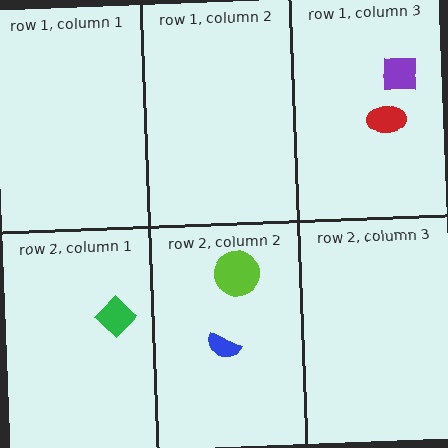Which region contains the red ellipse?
The row 1, column 3 region.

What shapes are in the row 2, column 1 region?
The green diamond.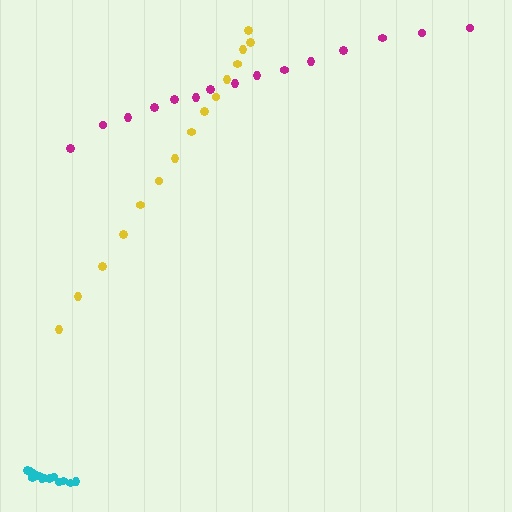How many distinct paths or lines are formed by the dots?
There are 3 distinct paths.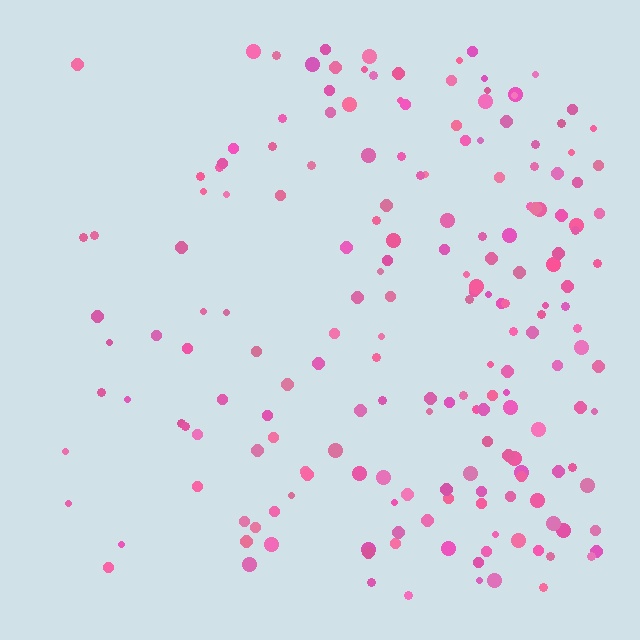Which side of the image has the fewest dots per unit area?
The left.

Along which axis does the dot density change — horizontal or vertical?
Horizontal.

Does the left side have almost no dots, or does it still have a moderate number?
Still a moderate number, just noticeably fewer than the right.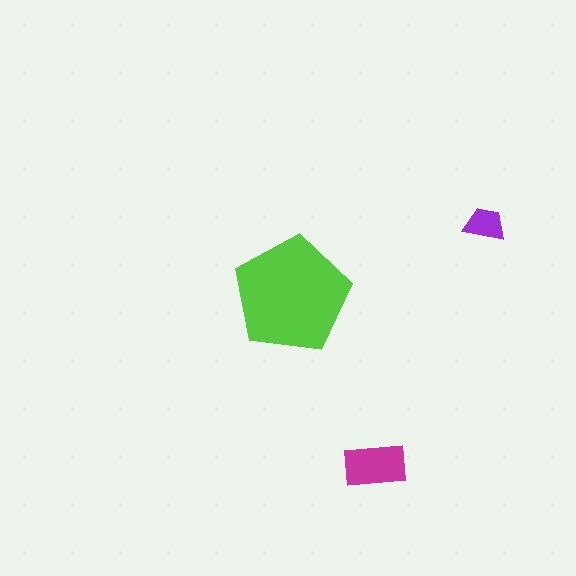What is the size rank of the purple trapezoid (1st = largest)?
3rd.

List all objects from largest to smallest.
The lime pentagon, the magenta rectangle, the purple trapezoid.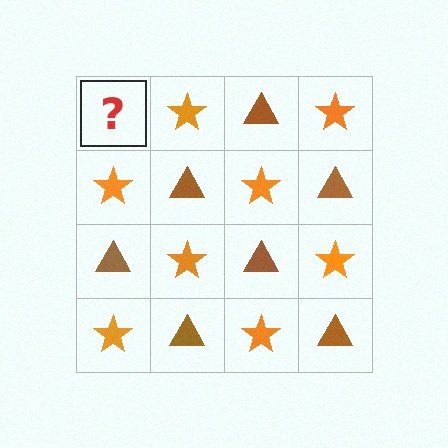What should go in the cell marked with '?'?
The missing cell should contain a brown triangle.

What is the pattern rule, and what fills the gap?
The rule is that it alternates brown triangle and orange star in a checkerboard pattern. The gap should be filled with a brown triangle.